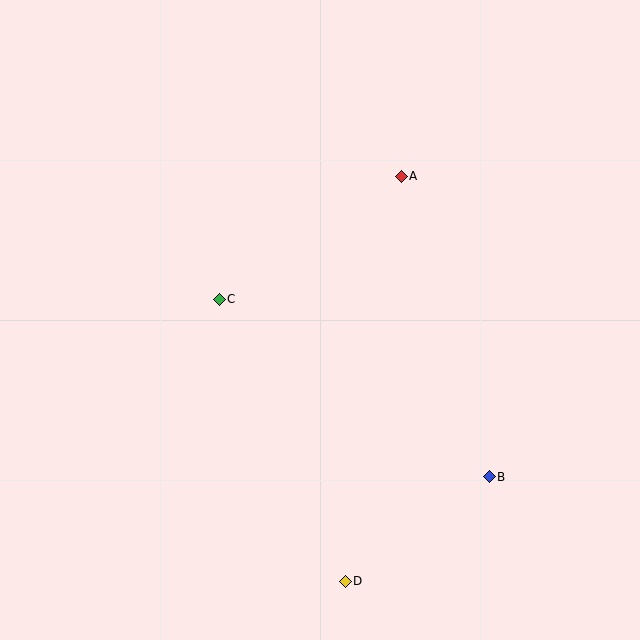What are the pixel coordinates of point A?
Point A is at (401, 176).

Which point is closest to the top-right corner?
Point A is closest to the top-right corner.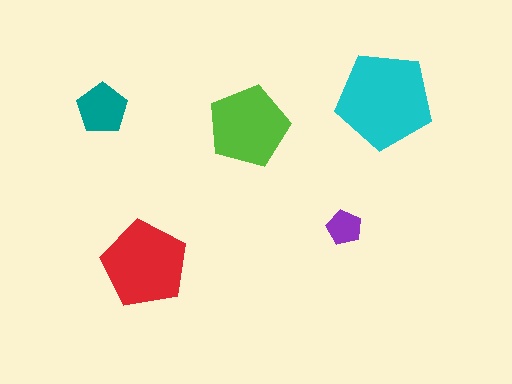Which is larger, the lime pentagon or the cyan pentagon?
The cyan one.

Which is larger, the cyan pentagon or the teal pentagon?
The cyan one.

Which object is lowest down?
The red pentagon is bottommost.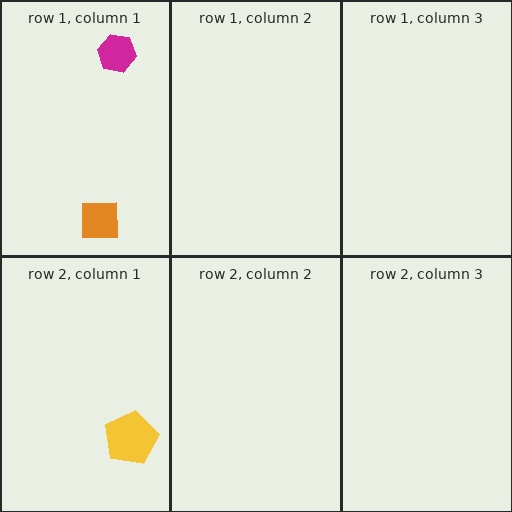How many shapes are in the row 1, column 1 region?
2.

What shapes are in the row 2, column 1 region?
The yellow pentagon.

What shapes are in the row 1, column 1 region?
The magenta hexagon, the orange square.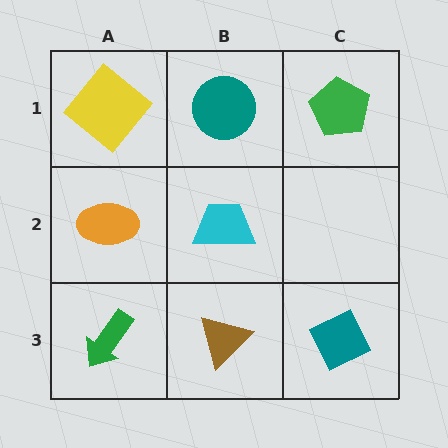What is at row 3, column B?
A brown triangle.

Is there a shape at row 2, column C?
No, that cell is empty.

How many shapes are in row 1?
3 shapes.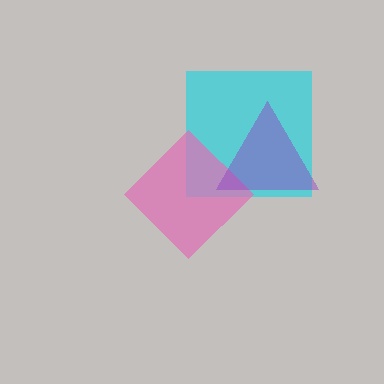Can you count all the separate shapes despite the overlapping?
Yes, there are 3 separate shapes.